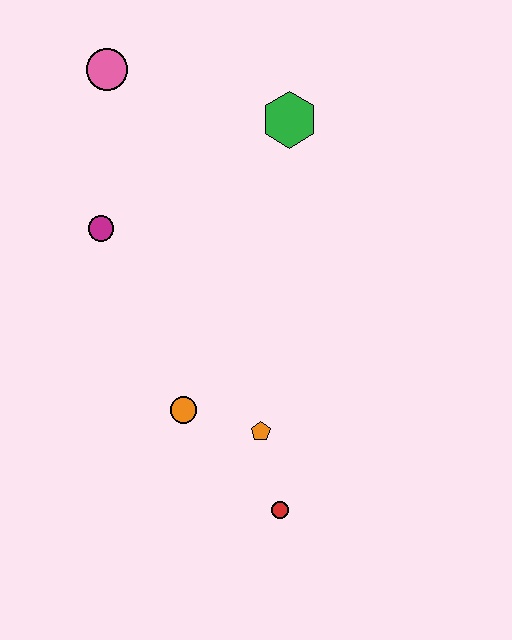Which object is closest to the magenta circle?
The pink circle is closest to the magenta circle.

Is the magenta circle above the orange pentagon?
Yes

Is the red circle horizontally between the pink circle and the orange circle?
No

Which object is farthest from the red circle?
The pink circle is farthest from the red circle.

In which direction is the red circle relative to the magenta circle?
The red circle is below the magenta circle.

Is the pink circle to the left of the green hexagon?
Yes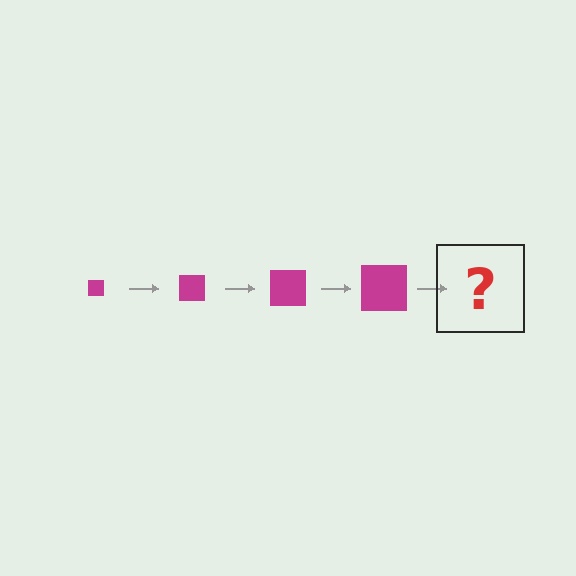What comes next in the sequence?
The next element should be a magenta square, larger than the previous one.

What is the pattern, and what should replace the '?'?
The pattern is that the square gets progressively larger each step. The '?' should be a magenta square, larger than the previous one.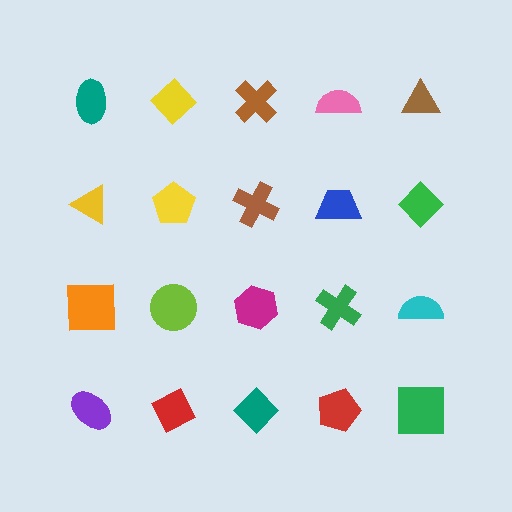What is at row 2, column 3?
A brown cross.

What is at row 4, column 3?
A teal diamond.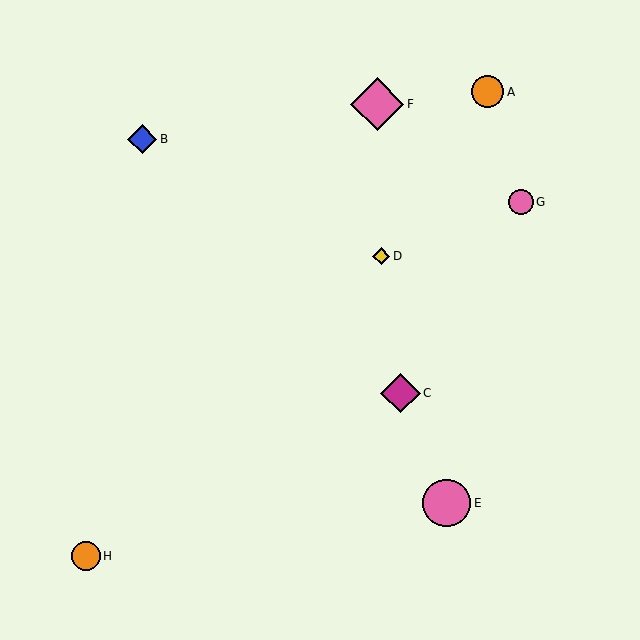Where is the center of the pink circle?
The center of the pink circle is at (447, 503).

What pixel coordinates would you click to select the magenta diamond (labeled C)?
Click at (400, 393) to select the magenta diamond C.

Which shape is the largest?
The pink diamond (labeled F) is the largest.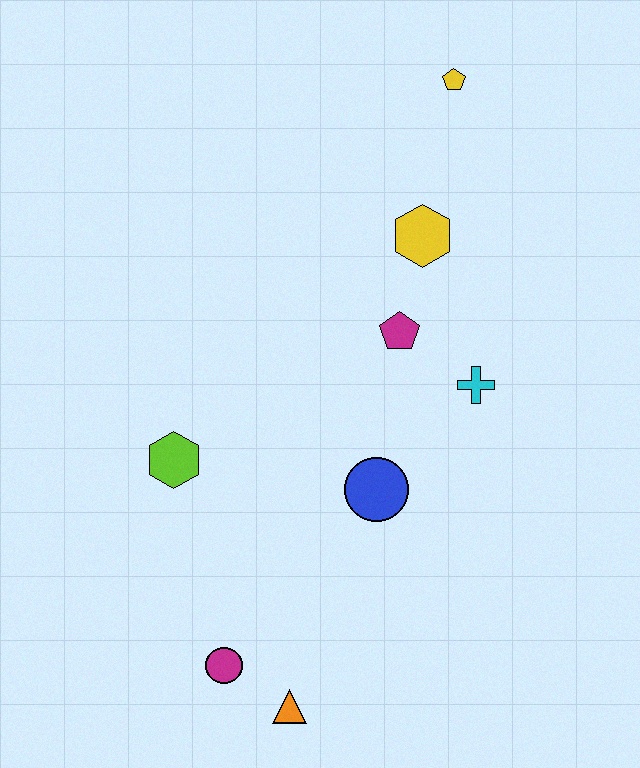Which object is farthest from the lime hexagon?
The yellow pentagon is farthest from the lime hexagon.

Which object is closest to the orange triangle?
The magenta circle is closest to the orange triangle.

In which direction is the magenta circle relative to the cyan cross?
The magenta circle is below the cyan cross.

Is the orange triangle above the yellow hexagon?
No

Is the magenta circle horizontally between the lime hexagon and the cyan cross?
Yes